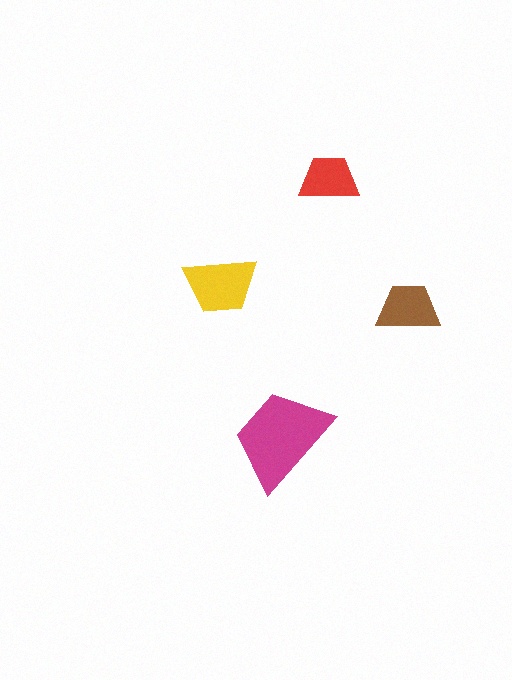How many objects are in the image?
There are 4 objects in the image.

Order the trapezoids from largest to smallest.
the magenta one, the yellow one, the brown one, the red one.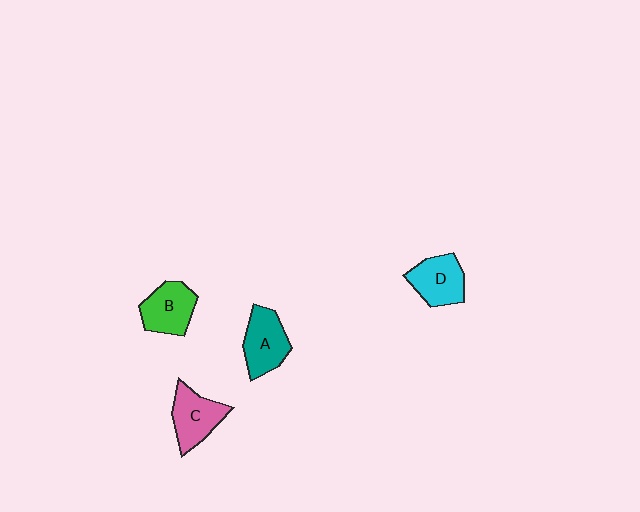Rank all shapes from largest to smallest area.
From largest to smallest: C (pink), A (teal), B (green), D (cyan).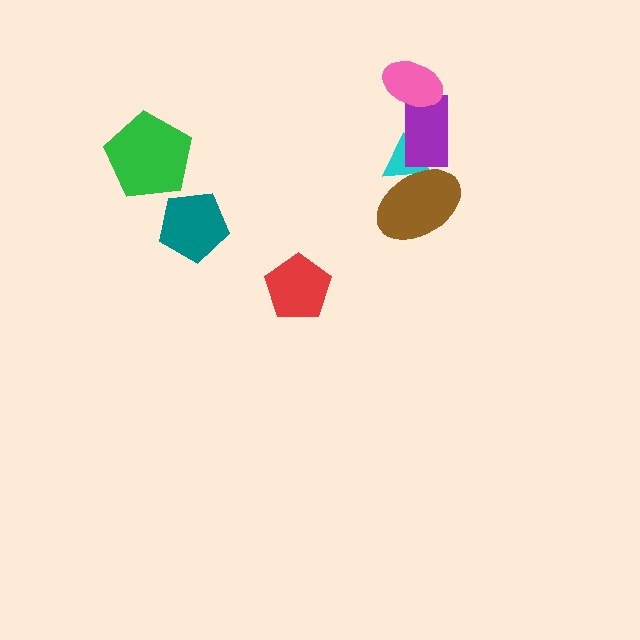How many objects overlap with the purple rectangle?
2 objects overlap with the purple rectangle.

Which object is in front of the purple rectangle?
The pink ellipse is in front of the purple rectangle.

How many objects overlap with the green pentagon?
0 objects overlap with the green pentagon.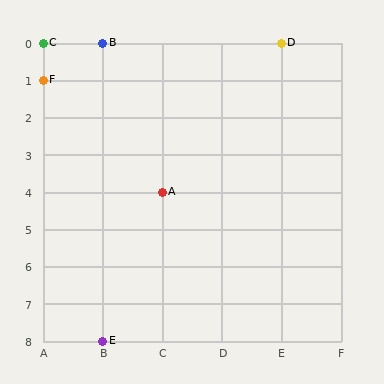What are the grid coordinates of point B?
Point B is at grid coordinates (B, 0).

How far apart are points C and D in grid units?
Points C and D are 4 columns apart.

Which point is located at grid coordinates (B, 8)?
Point E is at (B, 8).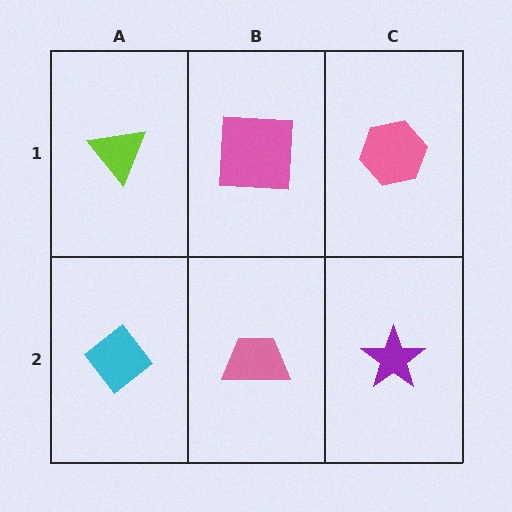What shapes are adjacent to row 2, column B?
A pink square (row 1, column B), a cyan diamond (row 2, column A), a purple star (row 2, column C).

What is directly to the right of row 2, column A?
A pink trapezoid.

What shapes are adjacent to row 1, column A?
A cyan diamond (row 2, column A), a pink square (row 1, column B).